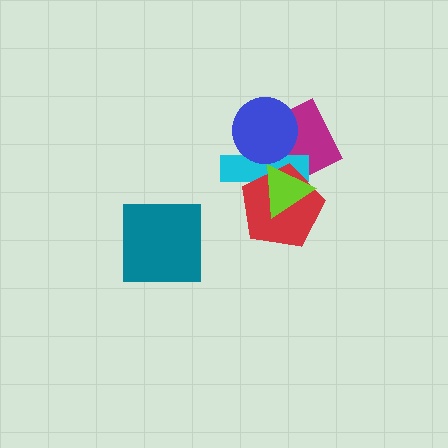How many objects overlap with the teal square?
0 objects overlap with the teal square.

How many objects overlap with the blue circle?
2 objects overlap with the blue circle.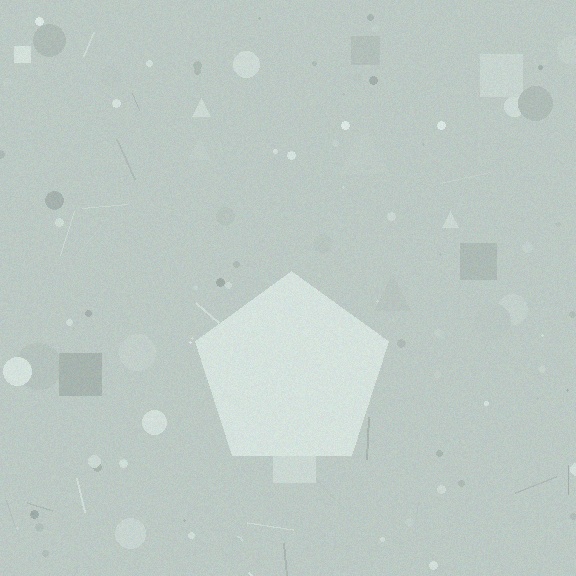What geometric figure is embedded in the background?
A pentagon is embedded in the background.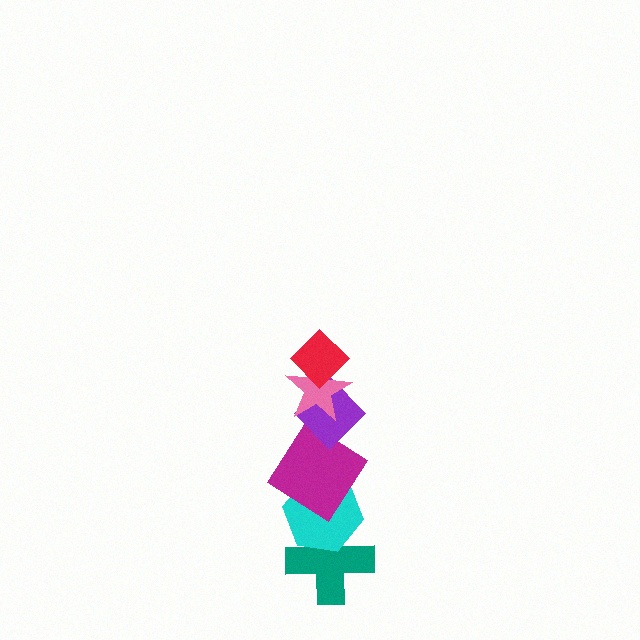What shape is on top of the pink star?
The red diamond is on top of the pink star.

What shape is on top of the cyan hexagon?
The magenta diamond is on top of the cyan hexagon.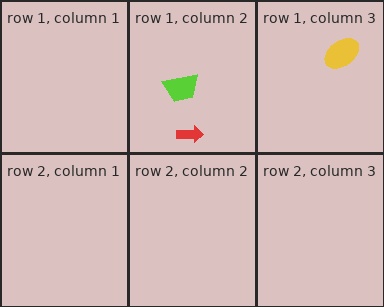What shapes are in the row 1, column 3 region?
The yellow ellipse.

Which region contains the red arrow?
The row 1, column 2 region.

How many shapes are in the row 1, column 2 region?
2.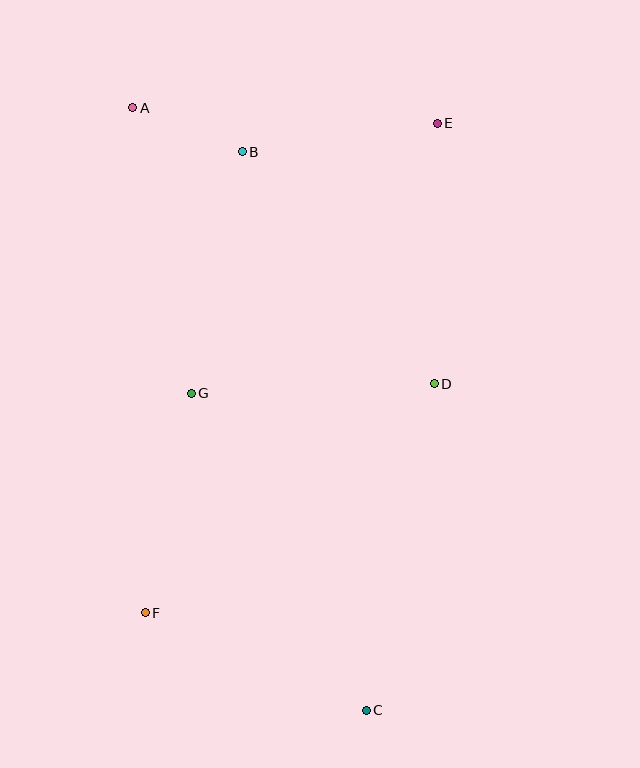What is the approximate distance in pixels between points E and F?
The distance between E and F is approximately 570 pixels.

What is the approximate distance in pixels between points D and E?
The distance between D and E is approximately 260 pixels.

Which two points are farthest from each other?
Points A and C are farthest from each other.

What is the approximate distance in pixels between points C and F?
The distance between C and F is approximately 241 pixels.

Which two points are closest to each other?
Points A and B are closest to each other.